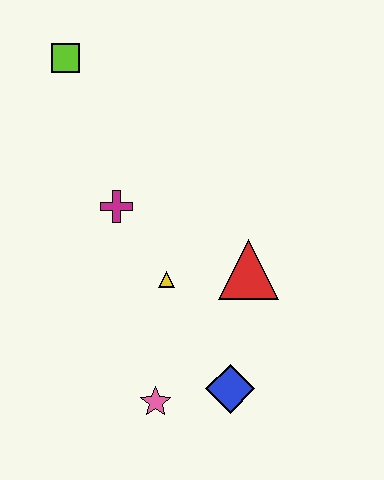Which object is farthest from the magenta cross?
The blue diamond is farthest from the magenta cross.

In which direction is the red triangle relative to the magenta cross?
The red triangle is to the right of the magenta cross.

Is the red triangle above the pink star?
Yes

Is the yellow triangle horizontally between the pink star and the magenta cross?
No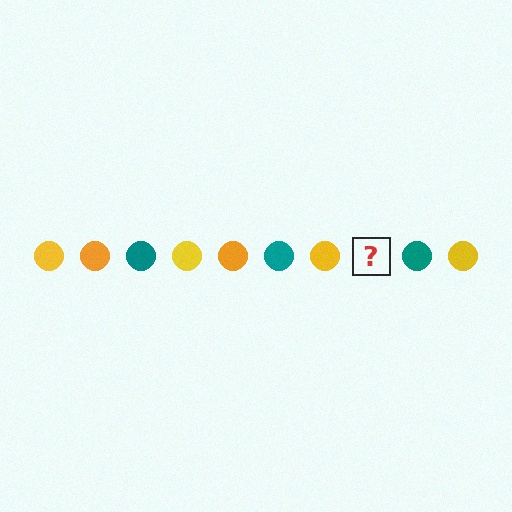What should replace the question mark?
The question mark should be replaced with an orange circle.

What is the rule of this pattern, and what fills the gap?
The rule is that the pattern cycles through yellow, orange, teal circles. The gap should be filled with an orange circle.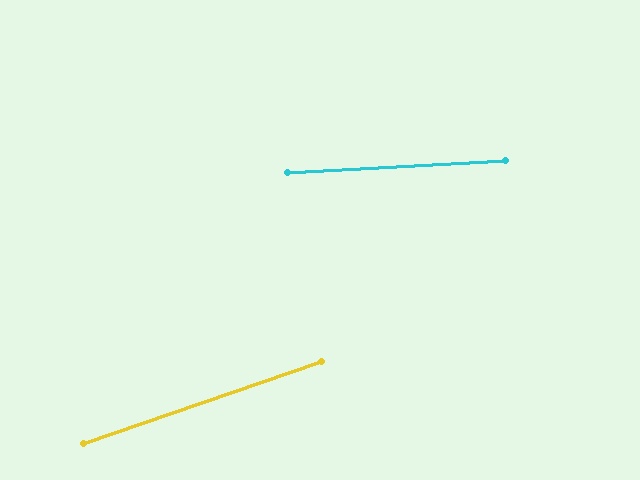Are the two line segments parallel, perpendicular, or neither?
Neither parallel nor perpendicular — they differ by about 16°.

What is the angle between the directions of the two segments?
Approximately 16 degrees.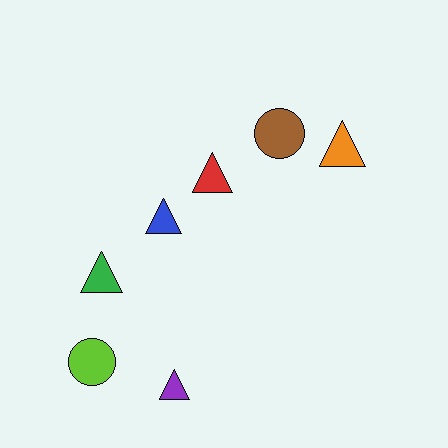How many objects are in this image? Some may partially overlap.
There are 7 objects.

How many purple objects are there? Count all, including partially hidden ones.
There is 1 purple object.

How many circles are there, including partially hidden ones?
There are 2 circles.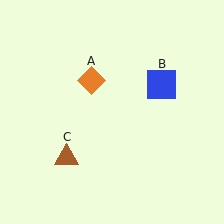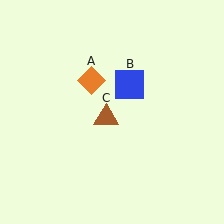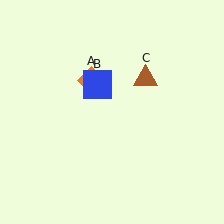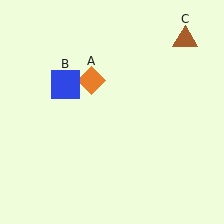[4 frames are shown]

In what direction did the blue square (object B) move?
The blue square (object B) moved left.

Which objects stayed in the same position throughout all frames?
Orange diamond (object A) remained stationary.